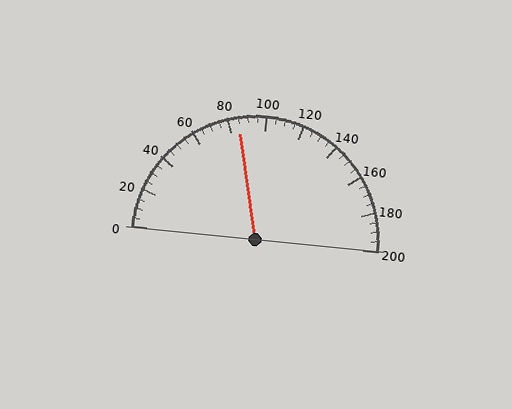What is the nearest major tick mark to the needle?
The nearest major tick mark is 80.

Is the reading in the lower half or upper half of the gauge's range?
The reading is in the lower half of the range (0 to 200).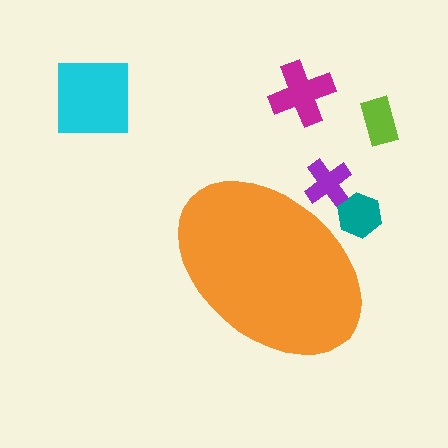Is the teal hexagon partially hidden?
Yes, the teal hexagon is partially hidden behind the orange ellipse.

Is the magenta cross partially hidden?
No, the magenta cross is fully visible.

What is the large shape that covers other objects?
An orange ellipse.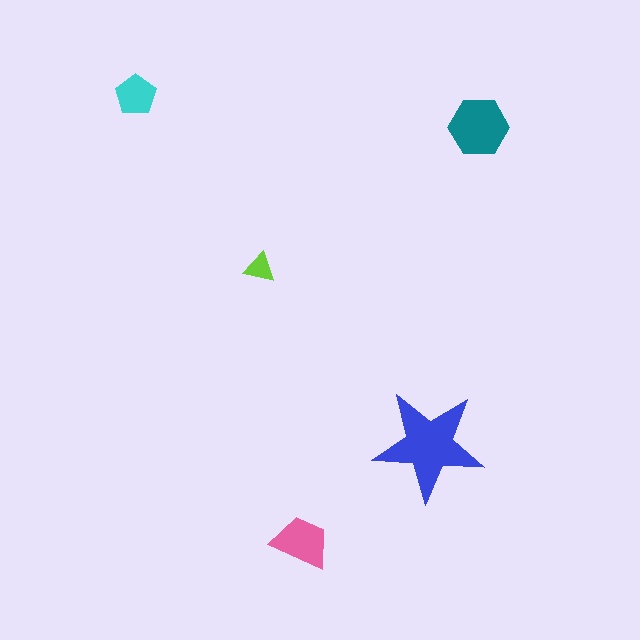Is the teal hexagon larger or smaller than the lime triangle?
Larger.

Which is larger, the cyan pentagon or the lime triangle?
The cyan pentagon.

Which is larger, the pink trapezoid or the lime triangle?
The pink trapezoid.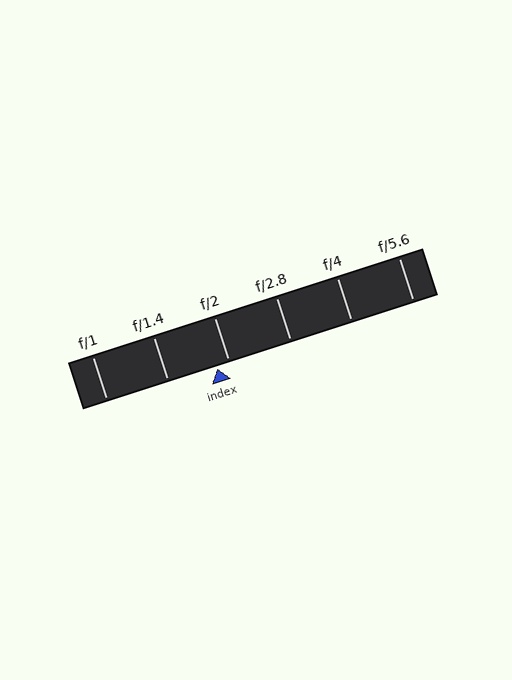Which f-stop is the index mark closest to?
The index mark is closest to f/2.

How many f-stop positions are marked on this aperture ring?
There are 6 f-stop positions marked.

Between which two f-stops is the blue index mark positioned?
The index mark is between f/1.4 and f/2.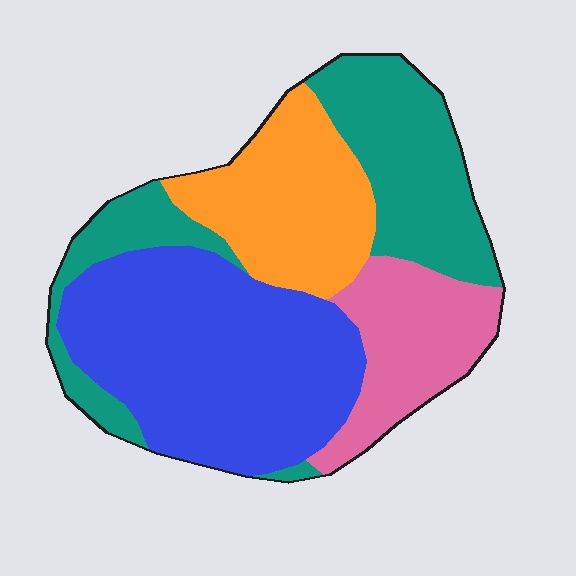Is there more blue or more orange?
Blue.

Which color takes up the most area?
Blue, at roughly 40%.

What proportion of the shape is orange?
Orange covers 19% of the shape.